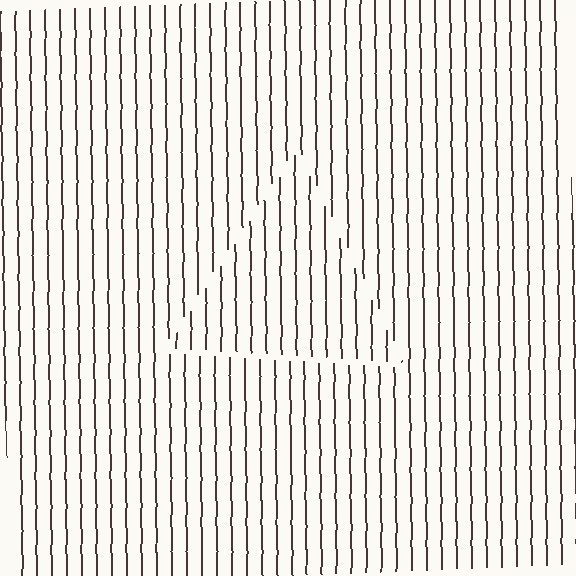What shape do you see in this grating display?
An illusory triangle. The interior of the shape contains the same grating, shifted by half a period — the contour is defined by the phase discontinuity where line-ends from the inner and outer gratings abut.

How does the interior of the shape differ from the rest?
The interior of the shape contains the same grating, shifted by half a period — the contour is defined by the phase discontinuity where line-ends from the inner and outer gratings abut.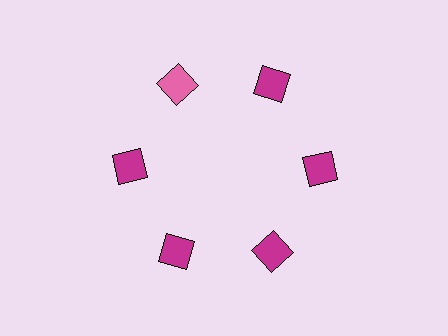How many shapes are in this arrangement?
There are 6 shapes arranged in a ring pattern.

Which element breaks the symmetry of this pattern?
The pink diamond at roughly the 11 o'clock position breaks the symmetry. All other shapes are magenta diamonds.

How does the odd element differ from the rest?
It has a different color: pink instead of magenta.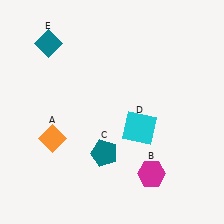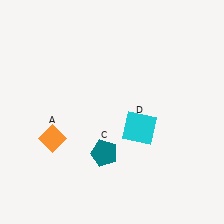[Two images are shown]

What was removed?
The magenta hexagon (B), the teal diamond (E) were removed in Image 2.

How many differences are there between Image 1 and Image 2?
There are 2 differences between the two images.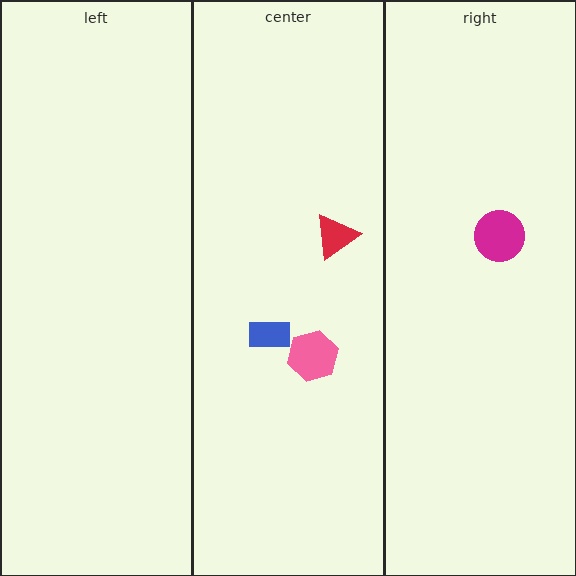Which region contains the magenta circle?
The right region.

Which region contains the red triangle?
The center region.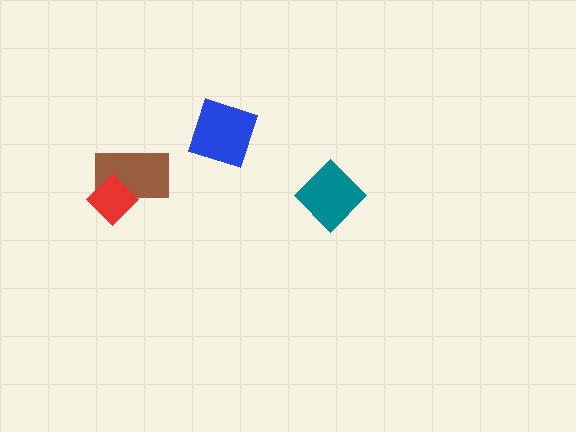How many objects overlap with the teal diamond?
0 objects overlap with the teal diamond.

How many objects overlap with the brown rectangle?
1 object overlaps with the brown rectangle.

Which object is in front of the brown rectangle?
The red diamond is in front of the brown rectangle.